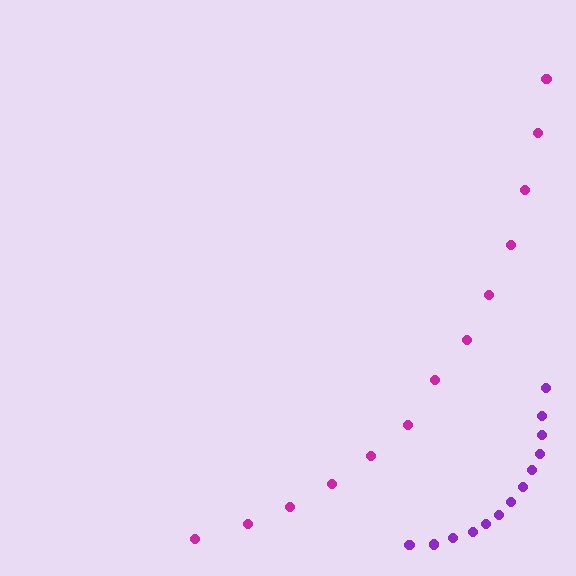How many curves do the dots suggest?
There are 2 distinct paths.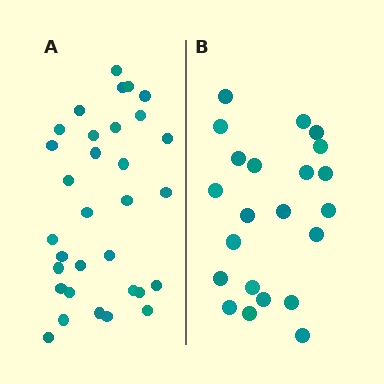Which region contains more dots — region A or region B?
Region A (the left region) has more dots.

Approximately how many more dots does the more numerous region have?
Region A has roughly 10 or so more dots than region B.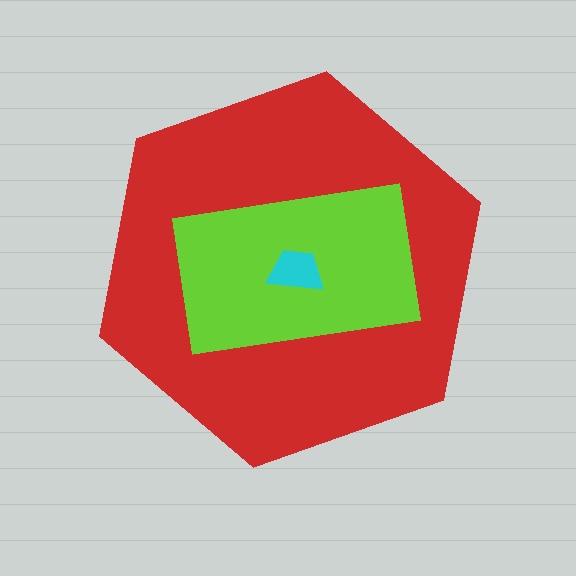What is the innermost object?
The cyan trapezoid.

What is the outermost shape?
The red hexagon.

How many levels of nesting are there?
3.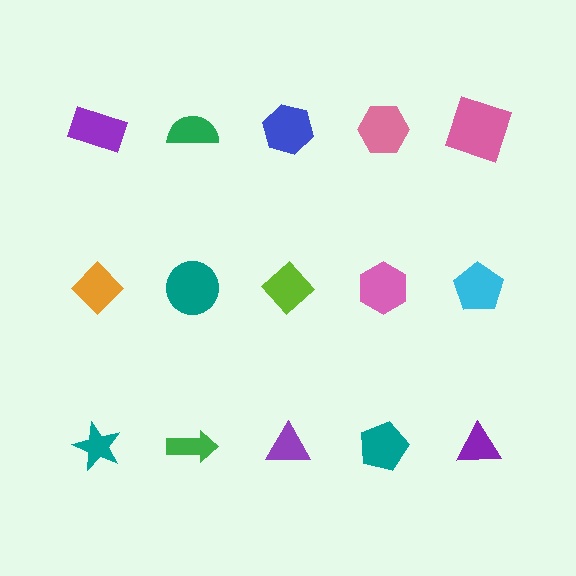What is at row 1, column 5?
A pink square.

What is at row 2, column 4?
A pink hexagon.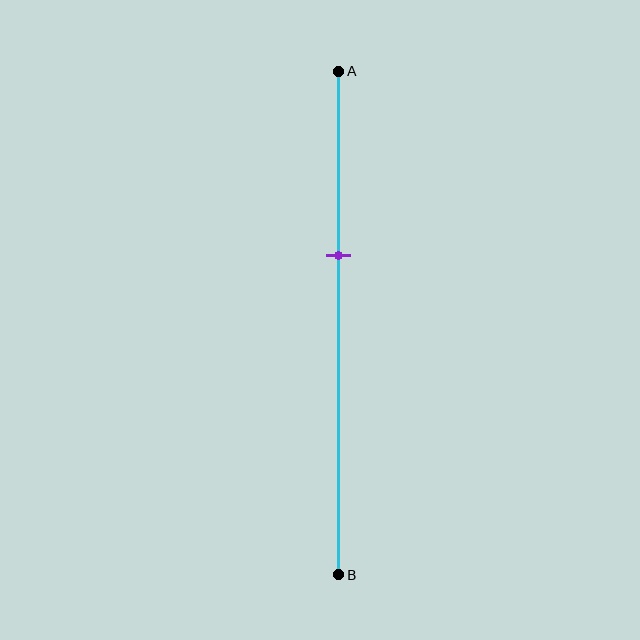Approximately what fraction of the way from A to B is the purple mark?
The purple mark is approximately 35% of the way from A to B.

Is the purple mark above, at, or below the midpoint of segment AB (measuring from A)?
The purple mark is above the midpoint of segment AB.